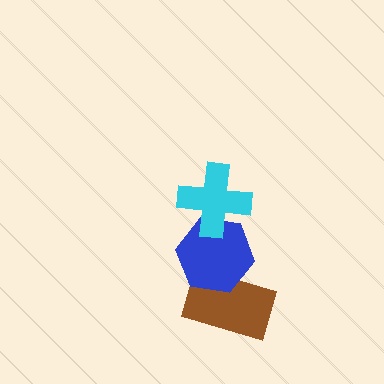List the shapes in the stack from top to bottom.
From top to bottom: the cyan cross, the blue hexagon, the brown rectangle.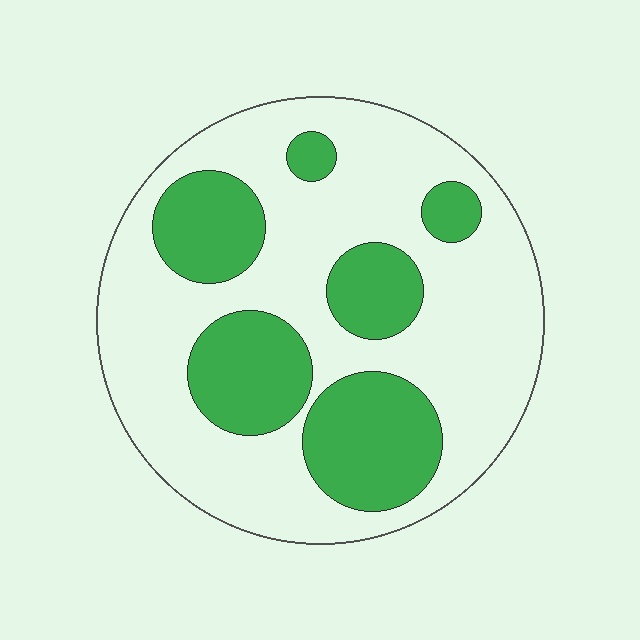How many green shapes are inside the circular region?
6.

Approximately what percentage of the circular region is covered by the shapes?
Approximately 30%.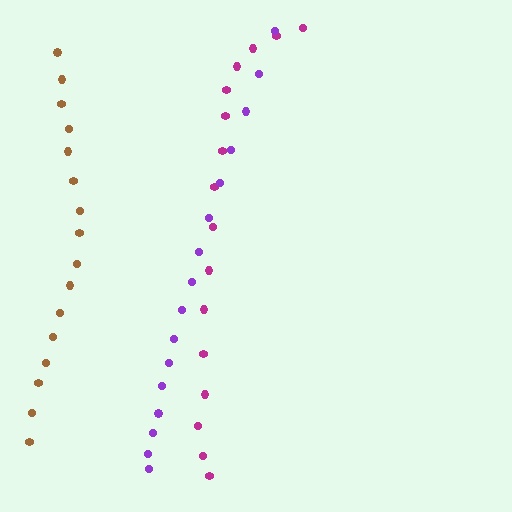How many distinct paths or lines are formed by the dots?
There are 3 distinct paths.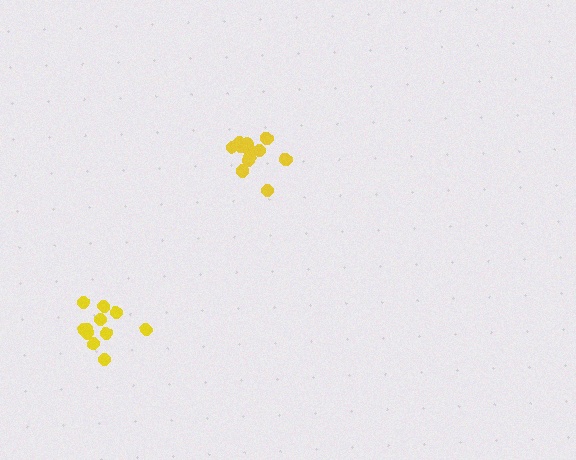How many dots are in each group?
Group 1: 11 dots, Group 2: 12 dots (23 total).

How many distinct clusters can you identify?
There are 2 distinct clusters.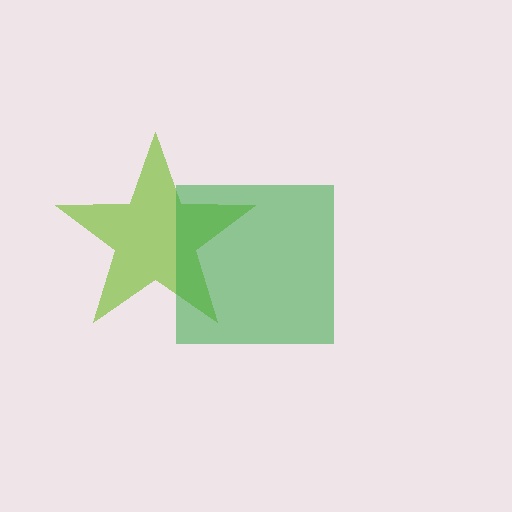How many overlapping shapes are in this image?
There are 2 overlapping shapes in the image.